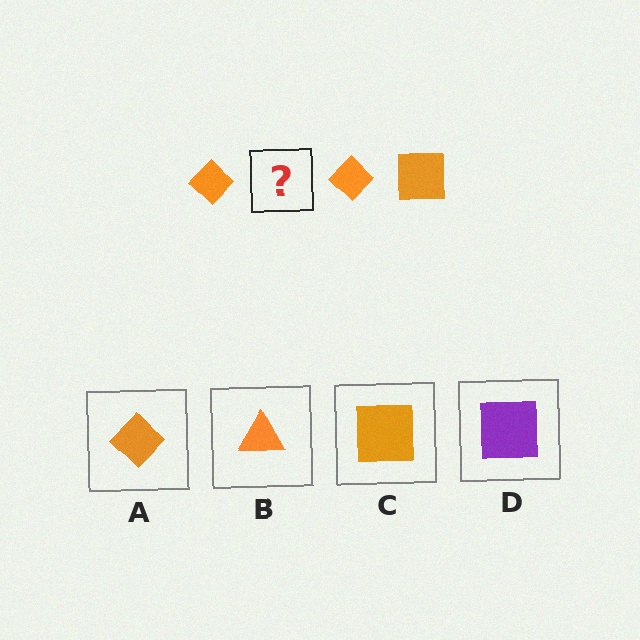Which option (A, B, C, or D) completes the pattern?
C.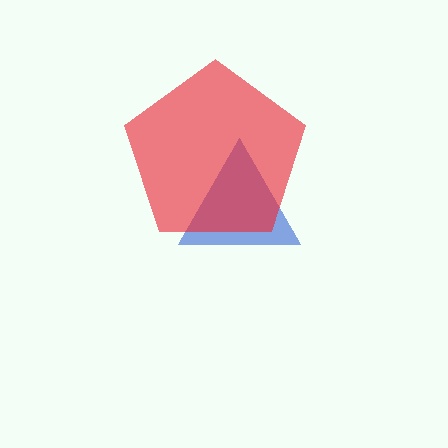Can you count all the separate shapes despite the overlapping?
Yes, there are 2 separate shapes.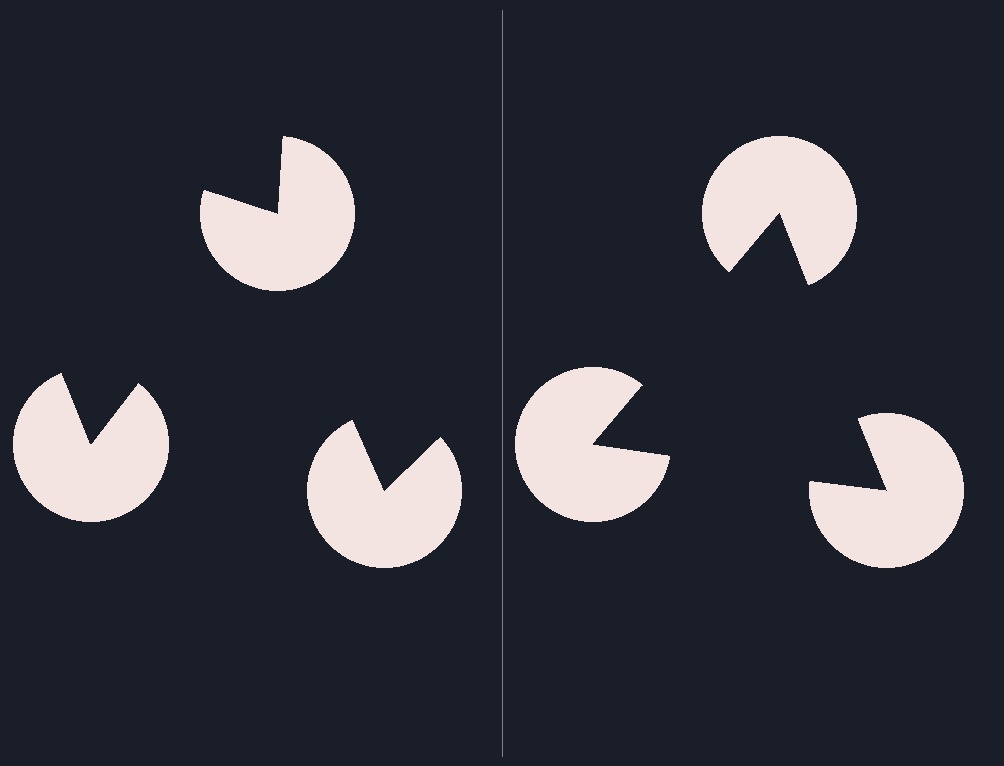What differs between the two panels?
The pac-man discs are positioned identically on both sides; only the wedge orientations differ. On the right they align to a triangle; on the left they are misaligned.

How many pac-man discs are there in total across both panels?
6 — 3 on each side.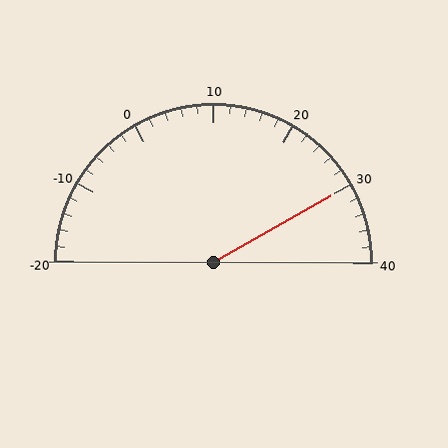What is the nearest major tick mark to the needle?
The nearest major tick mark is 30.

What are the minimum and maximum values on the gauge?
The gauge ranges from -20 to 40.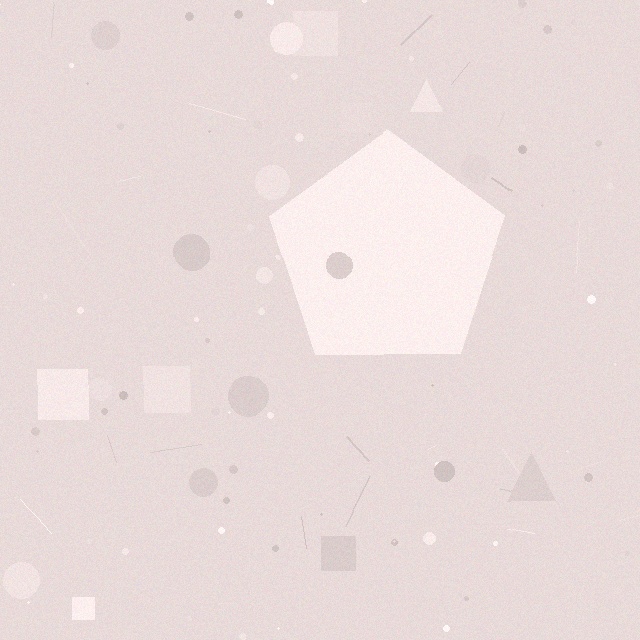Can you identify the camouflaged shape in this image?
The camouflaged shape is a pentagon.